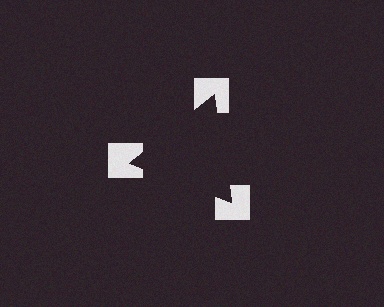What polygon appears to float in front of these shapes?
An illusory triangle — its edges are inferred from the aligned wedge cuts in the notched squares, not physically drawn.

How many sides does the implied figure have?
3 sides.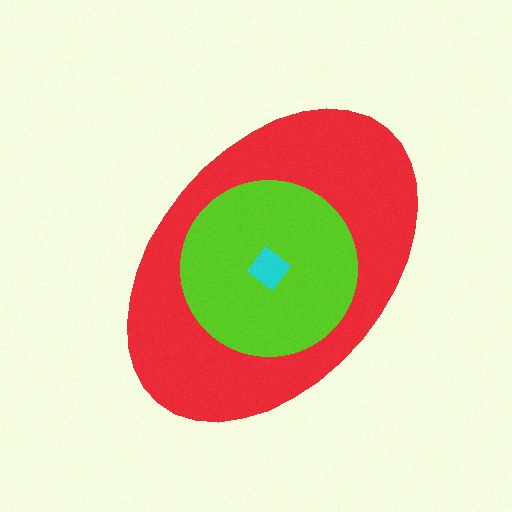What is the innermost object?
The cyan diamond.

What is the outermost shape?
The red ellipse.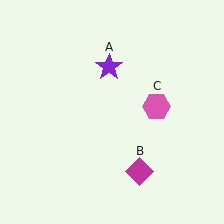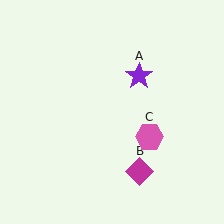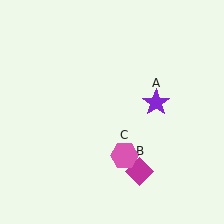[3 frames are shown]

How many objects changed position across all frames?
2 objects changed position: purple star (object A), pink hexagon (object C).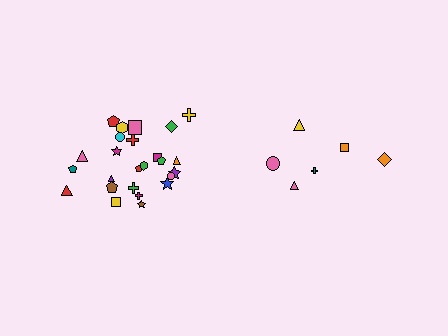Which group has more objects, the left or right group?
The left group.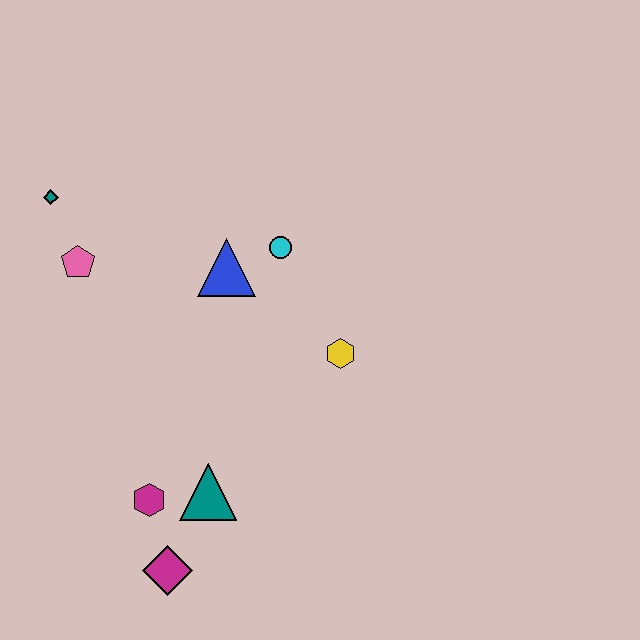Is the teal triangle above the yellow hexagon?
No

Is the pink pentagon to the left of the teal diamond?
No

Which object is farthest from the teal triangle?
The teal diamond is farthest from the teal triangle.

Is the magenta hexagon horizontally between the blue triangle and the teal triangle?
No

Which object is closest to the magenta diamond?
The magenta hexagon is closest to the magenta diamond.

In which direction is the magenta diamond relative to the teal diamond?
The magenta diamond is below the teal diamond.